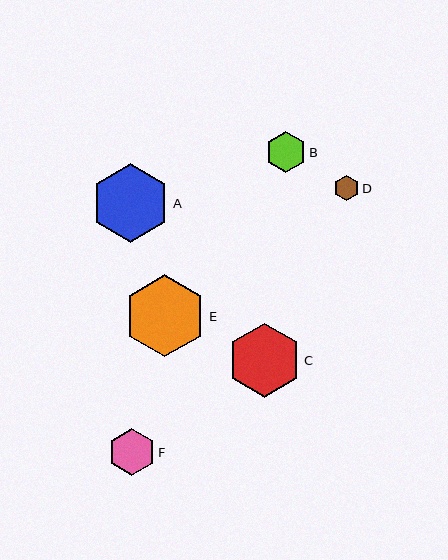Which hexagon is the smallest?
Hexagon D is the smallest with a size of approximately 25 pixels.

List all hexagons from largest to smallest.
From largest to smallest: E, A, C, F, B, D.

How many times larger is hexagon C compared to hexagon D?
Hexagon C is approximately 2.9 times the size of hexagon D.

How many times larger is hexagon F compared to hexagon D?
Hexagon F is approximately 1.8 times the size of hexagon D.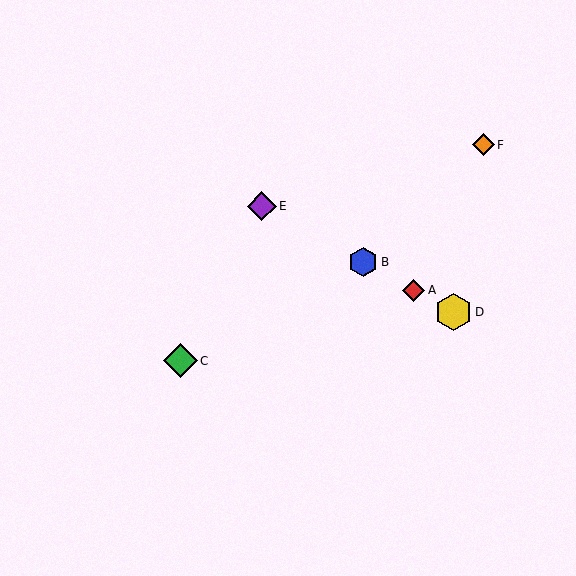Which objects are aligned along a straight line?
Objects A, B, D, E are aligned along a straight line.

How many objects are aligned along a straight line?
4 objects (A, B, D, E) are aligned along a straight line.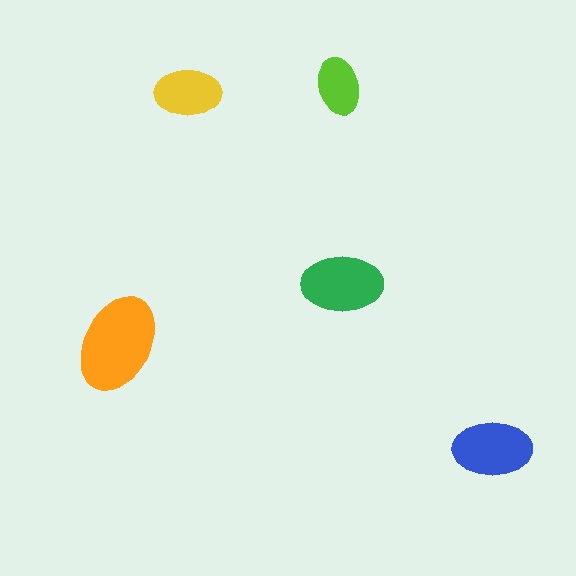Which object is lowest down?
The blue ellipse is bottommost.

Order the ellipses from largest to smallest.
the orange one, the green one, the blue one, the yellow one, the lime one.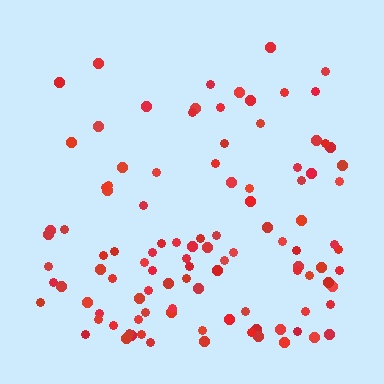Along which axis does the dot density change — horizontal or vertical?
Vertical.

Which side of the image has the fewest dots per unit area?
The top.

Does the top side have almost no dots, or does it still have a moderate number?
Still a moderate number, just noticeably fewer than the bottom.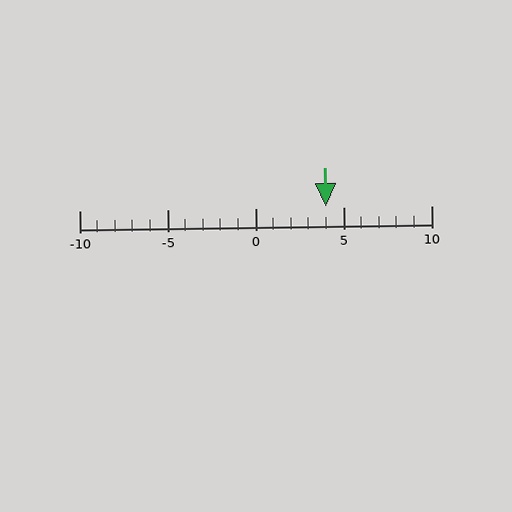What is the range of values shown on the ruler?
The ruler shows values from -10 to 10.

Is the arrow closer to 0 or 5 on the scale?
The arrow is closer to 5.